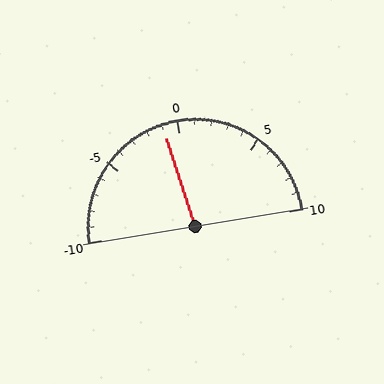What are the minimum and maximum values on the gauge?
The gauge ranges from -10 to 10.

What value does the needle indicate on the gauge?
The needle indicates approximately -1.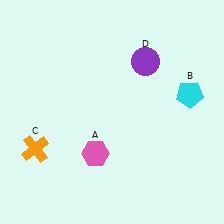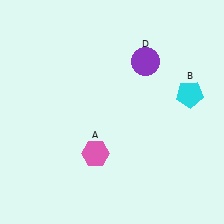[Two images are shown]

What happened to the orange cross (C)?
The orange cross (C) was removed in Image 2. It was in the bottom-left area of Image 1.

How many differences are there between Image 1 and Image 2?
There is 1 difference between the two images.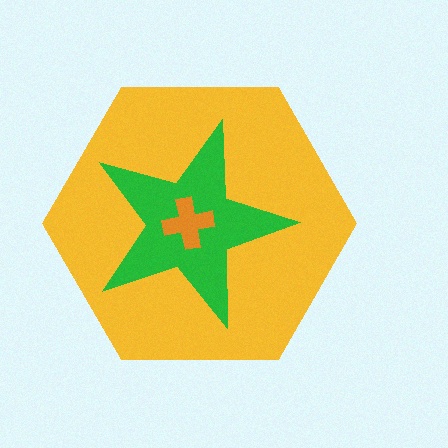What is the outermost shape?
The yellow hexagon.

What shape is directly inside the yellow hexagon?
The green star.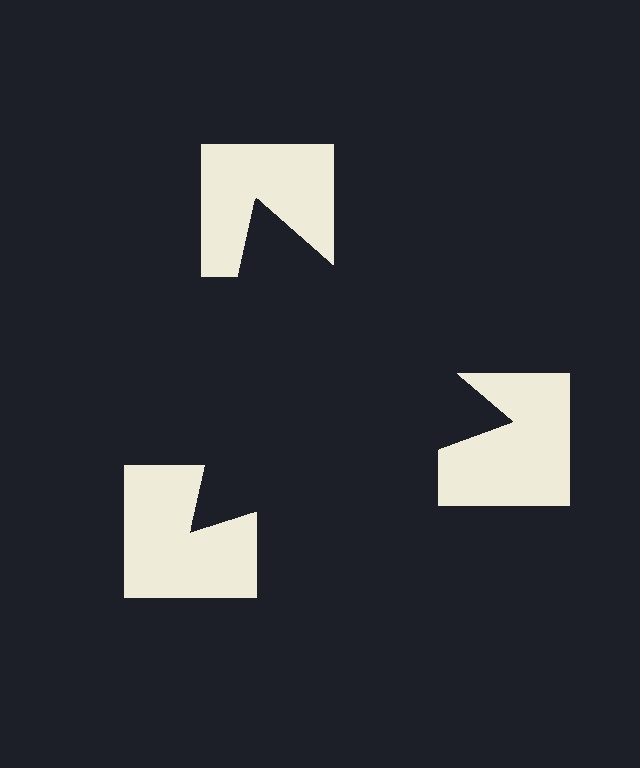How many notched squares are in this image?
There are 3 — one at each vertex of the illusory triangle.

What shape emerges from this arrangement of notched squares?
An illusory triangle — its edges are inferred from the aligned wedge cuts in the notched squares, not physically drawn.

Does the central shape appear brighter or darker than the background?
It typically appears slightly darker than the background, even though no actual brightness change is drawn.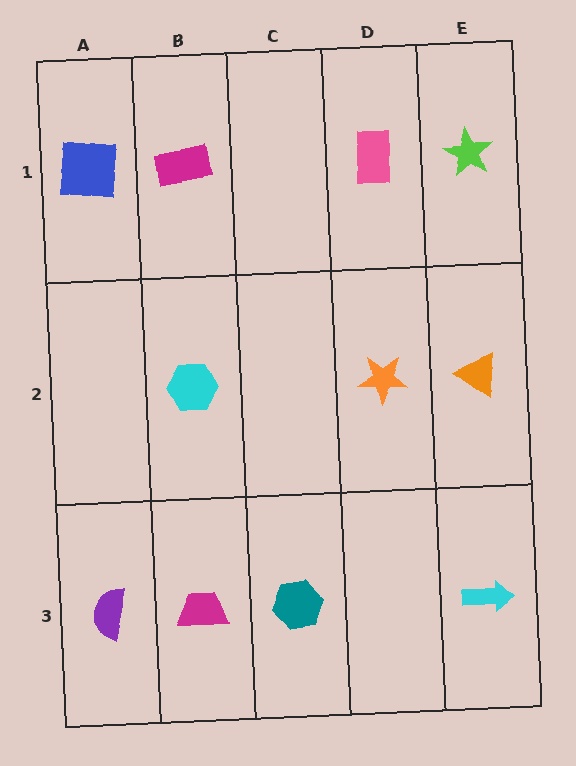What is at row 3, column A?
A purple semicircle.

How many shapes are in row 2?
3 shapes.